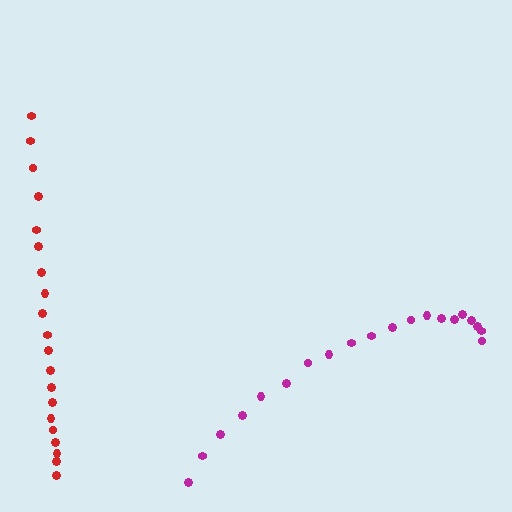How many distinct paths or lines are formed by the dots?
There are 2 distinct paths.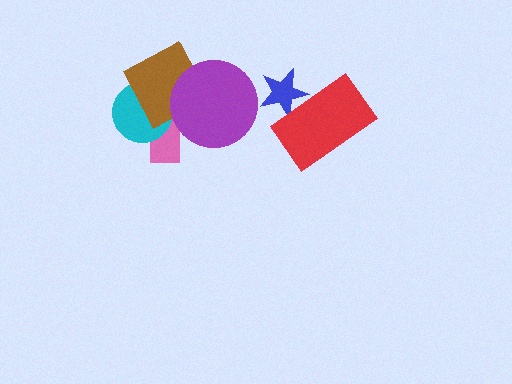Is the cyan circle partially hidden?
Yes, it is partially covered by another shape.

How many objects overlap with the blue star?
1 object overlaps with the blue star.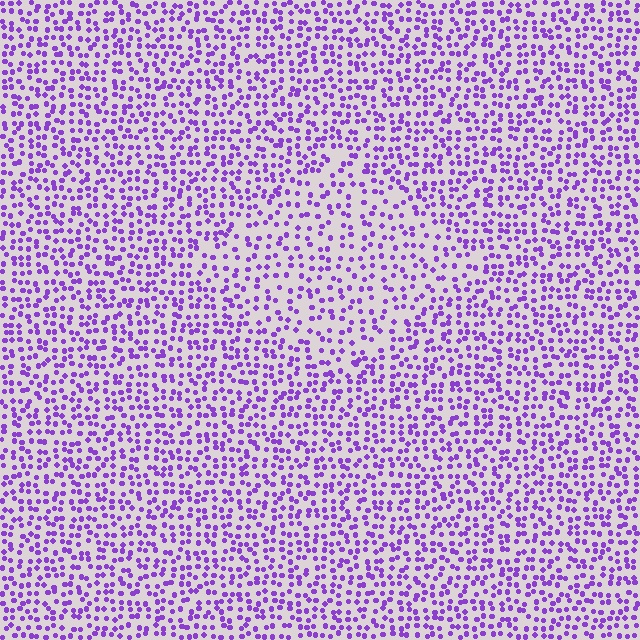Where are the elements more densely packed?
The elements are more densely packed outside the diamond boundary.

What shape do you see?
I see a diamond.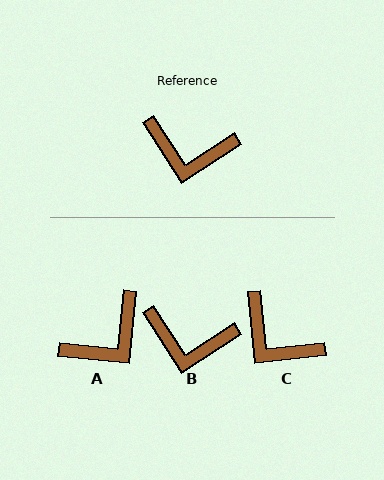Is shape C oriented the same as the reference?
No, it is off by about 27 degrees.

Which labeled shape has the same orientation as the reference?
B.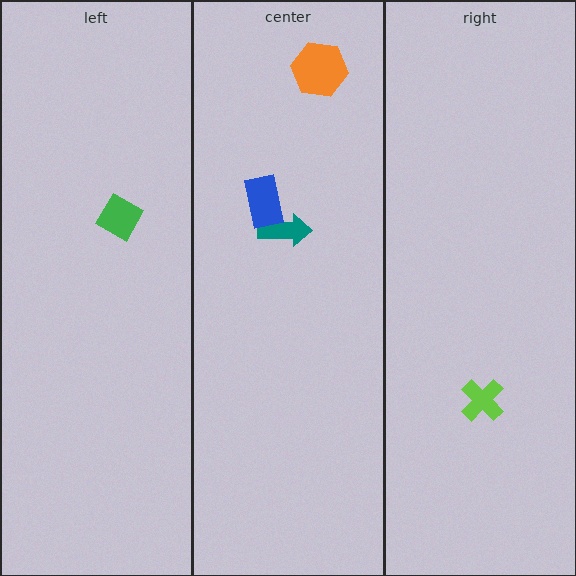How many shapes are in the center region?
3.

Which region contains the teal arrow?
The center region.